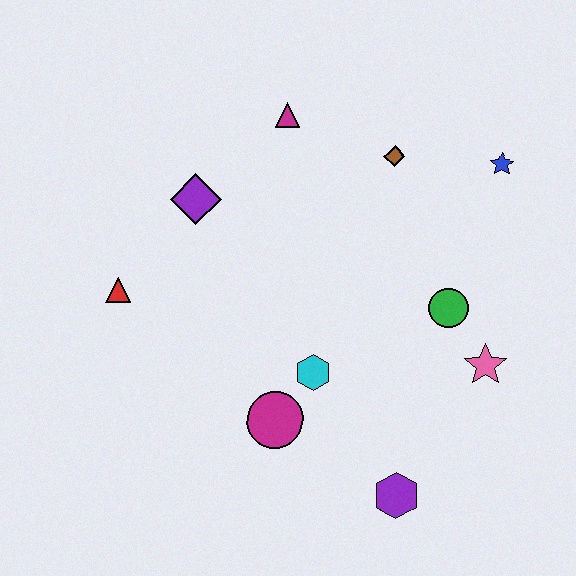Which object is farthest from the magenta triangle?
The purple hexagon is farthest from the magenta triangle.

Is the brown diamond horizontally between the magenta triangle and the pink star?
Yes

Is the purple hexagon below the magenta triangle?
Yes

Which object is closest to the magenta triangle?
The brown diamond is closest to the magenta triangle.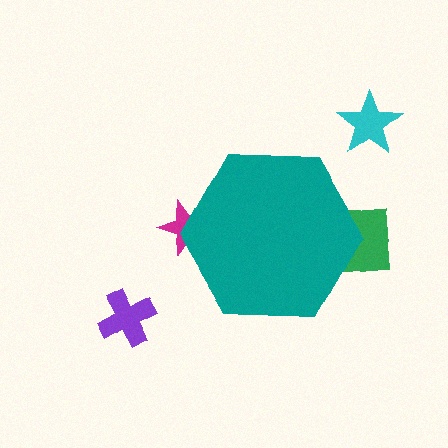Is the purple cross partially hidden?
No, the purple cross is fully visible.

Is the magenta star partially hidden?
Yes, the magenta star is partially hidden behind the teal hexagon.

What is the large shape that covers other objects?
A teal hexagon.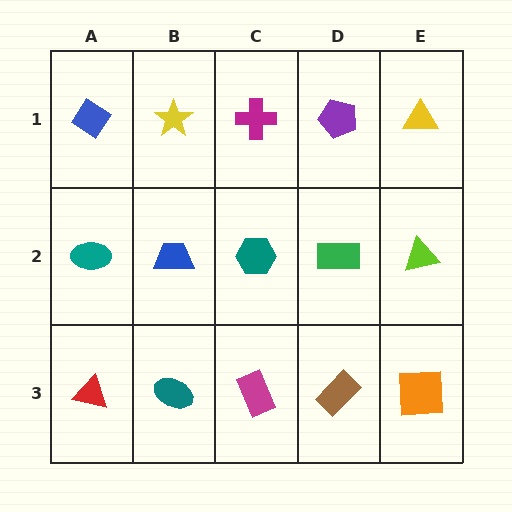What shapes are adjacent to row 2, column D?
A purple pentagon (row 1, column D), a brown rectangle (row 3, column D), a teal hexagon (row 2, column C), a lime triangle (row 2, column E).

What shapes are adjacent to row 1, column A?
A teal ellipse (row 2, column A), a yellow star (row 1, column B).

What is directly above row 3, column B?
A blue trapezoid.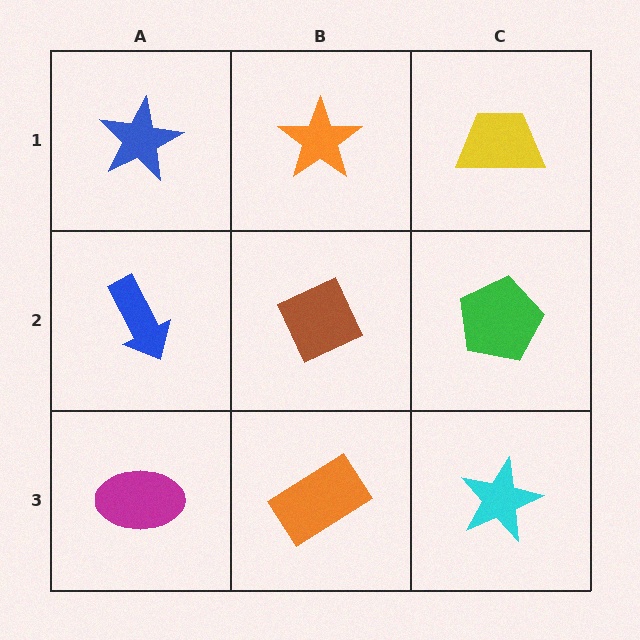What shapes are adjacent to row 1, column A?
A blue arrow (row 2, column A), an orange star (row 1, column B).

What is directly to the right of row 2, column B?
A green pentagon.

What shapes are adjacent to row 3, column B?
A brown diamond (row 2, column B), a magenta ellipse (row 3, column A), a cyan star (row 3, column C).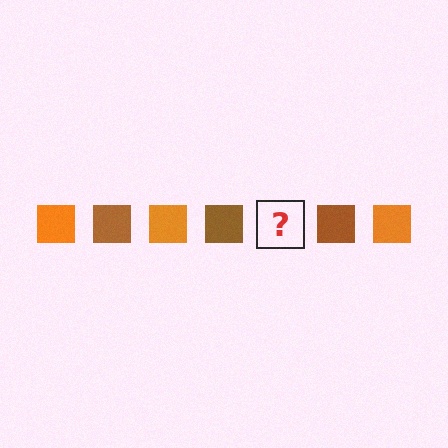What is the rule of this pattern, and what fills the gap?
The rule is that the pattern cycles through orange, brown squares. The gap should be filled with an orange square.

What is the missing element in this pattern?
The missing element is an orange square.